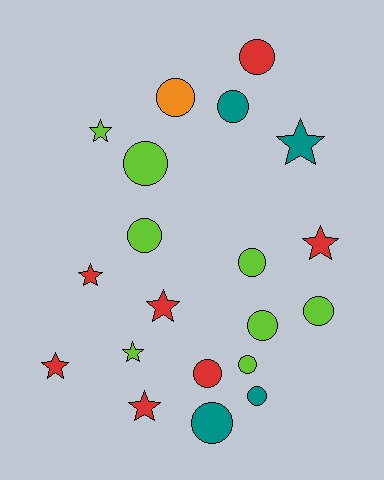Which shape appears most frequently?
Circle, with 12 objects.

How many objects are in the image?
There are 20 objects.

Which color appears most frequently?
Lime, with 8 objects.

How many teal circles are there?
There are 3 teal circles.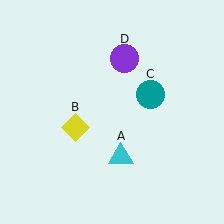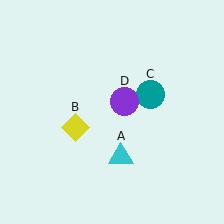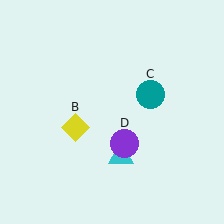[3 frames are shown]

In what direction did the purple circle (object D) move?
The purple circle (object D) moved down.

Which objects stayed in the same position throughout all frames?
Cyan triangle (object A) and yellow diamond (object B) and teal circle (object C) remained stationary.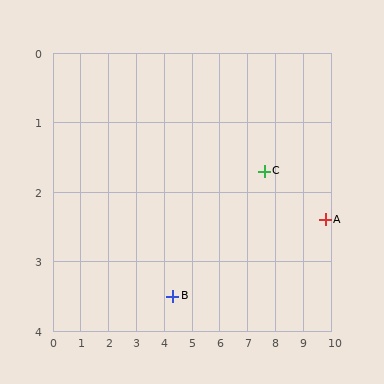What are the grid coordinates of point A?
Point A is at approximately (9.8, 2.4).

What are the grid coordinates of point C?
Point C is at approximately (7.6, 1.7).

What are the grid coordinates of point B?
Point B is at approximately (4.3, 3.5).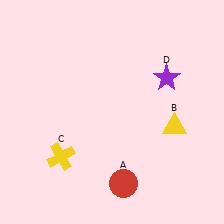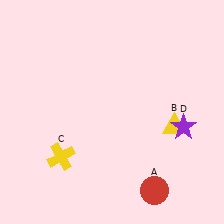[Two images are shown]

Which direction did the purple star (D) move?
The purple star (D) moved down.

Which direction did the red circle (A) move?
The red circle (A) moved right.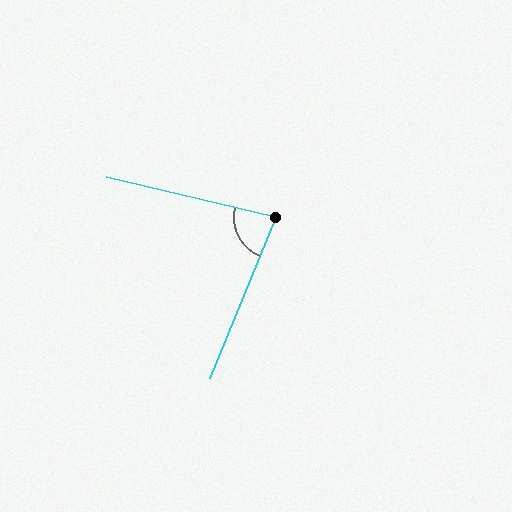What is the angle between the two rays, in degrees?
Approximately 81 degrees.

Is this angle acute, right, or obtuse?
It is acute.